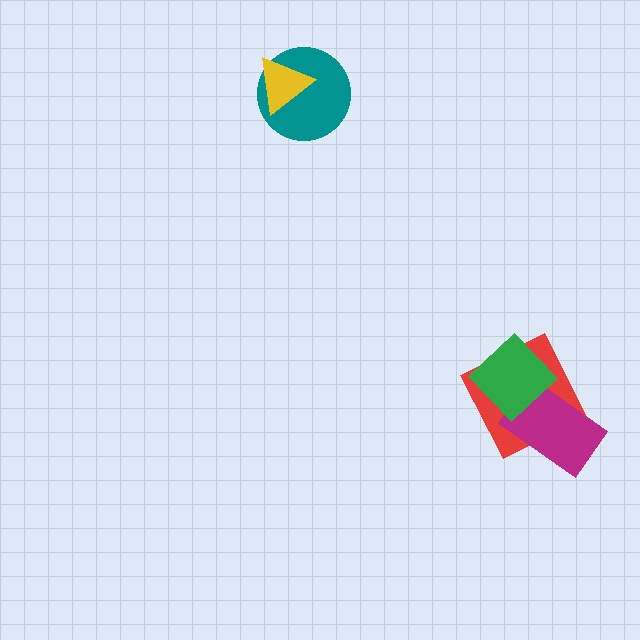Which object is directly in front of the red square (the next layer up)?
The magenta rectangle is directly in front of the red square.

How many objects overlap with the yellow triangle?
1 object overlaps with the yellow triangle.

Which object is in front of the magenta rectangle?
The green diamond is in front of the magenta rectangle.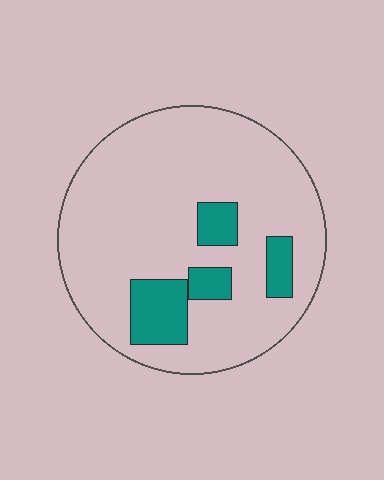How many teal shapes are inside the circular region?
4.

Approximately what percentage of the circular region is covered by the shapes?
Approximately 15%.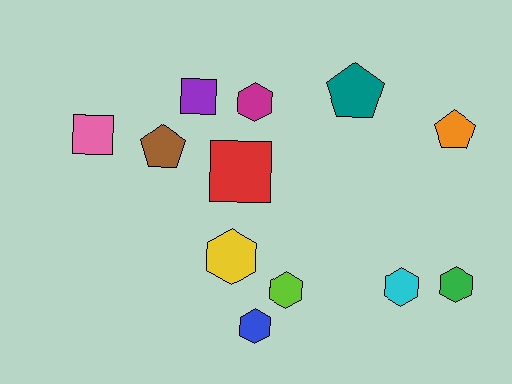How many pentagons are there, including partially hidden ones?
There are 3 pentagons.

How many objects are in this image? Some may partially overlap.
There are 12 objects.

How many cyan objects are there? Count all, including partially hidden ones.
There is 1 cyan object.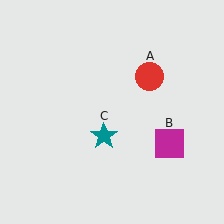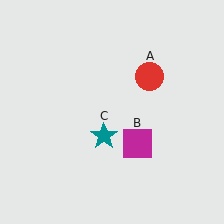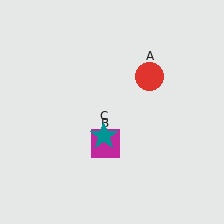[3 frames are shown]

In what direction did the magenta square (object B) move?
The magenta square (object B) moved left.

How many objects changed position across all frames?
1 object changed position: magenta square (object B).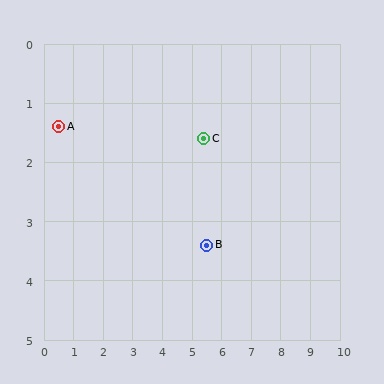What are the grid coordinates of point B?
Point B is at approximately (5.5, 3.4).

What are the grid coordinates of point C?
Point C is at approximately (5.4, 1.6).